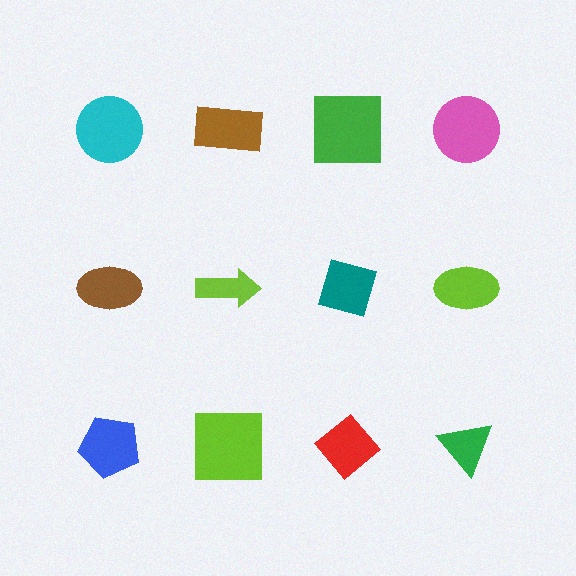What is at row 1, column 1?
A cyan circle.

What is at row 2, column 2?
A lime arrow.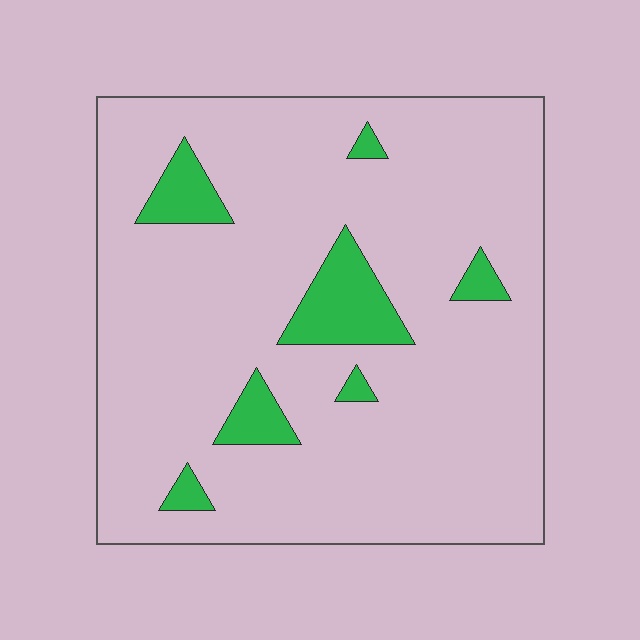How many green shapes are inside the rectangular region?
7.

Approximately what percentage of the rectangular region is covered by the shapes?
Approximately 10%.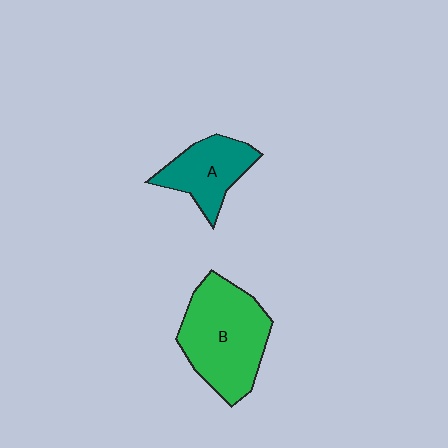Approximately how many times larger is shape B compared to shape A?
Approximately 1.7 times.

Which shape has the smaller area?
Shape A (teal).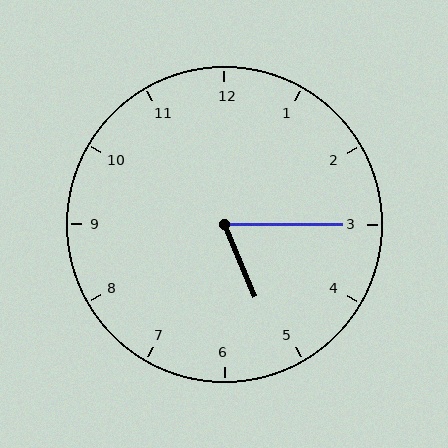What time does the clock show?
5:15.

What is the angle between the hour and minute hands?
Approximately 68 degrees.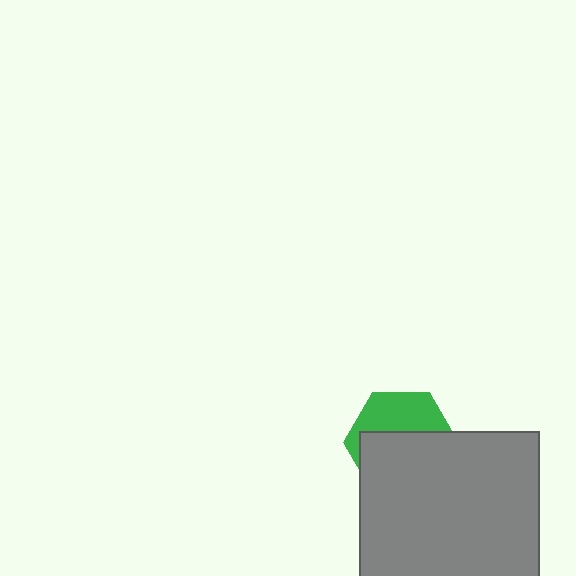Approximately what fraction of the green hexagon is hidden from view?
Roughly 59% of the green hexagon is hidden behind the gray rectangle.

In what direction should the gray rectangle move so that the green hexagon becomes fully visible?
The gray rectangle should move down. That is the shortest direction to clear the overlap and leave the green hexagon fully visible.